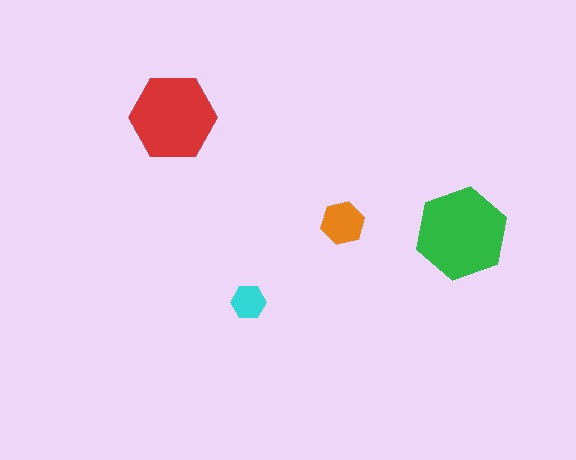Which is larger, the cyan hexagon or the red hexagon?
The red one.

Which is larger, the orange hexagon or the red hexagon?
The red one.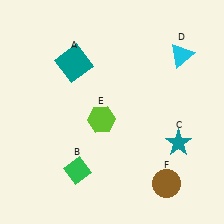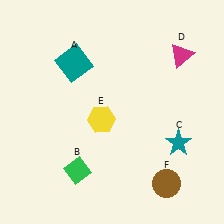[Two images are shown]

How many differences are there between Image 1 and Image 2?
There are 2 differences between the two images.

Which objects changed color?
D changed from cyan to magenta. E changed from lime to yellow.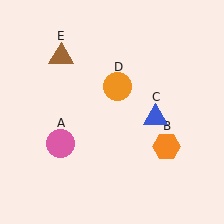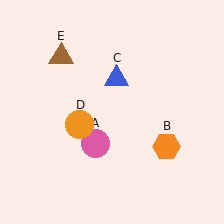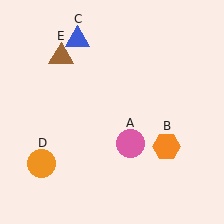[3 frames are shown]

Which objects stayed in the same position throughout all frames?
Orange hexagon (object B) and brown triangle (object E) remained stationary.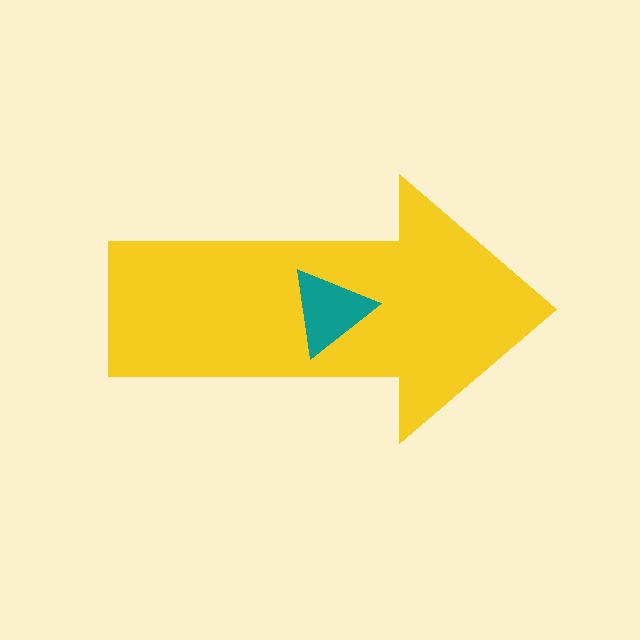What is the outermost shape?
The yellow arrow.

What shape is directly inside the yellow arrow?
The teal triangle.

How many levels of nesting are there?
2.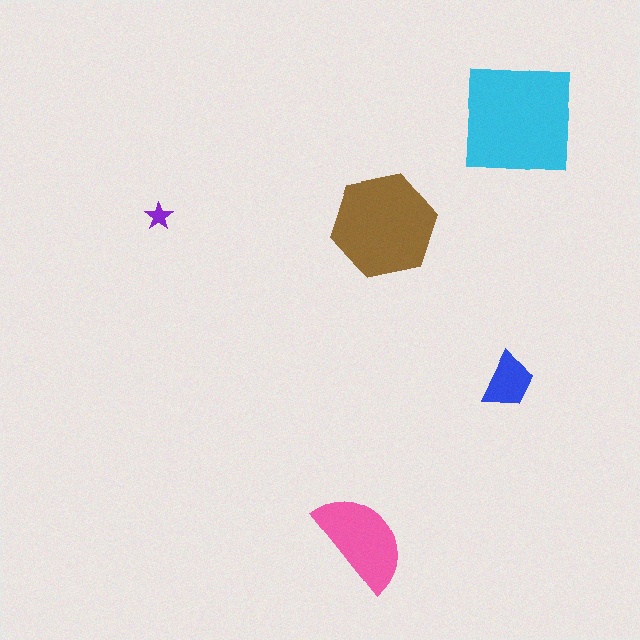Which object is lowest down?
The pink semicircle is bottommost.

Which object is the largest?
The cyan square.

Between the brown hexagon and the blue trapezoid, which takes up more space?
The brown hexagon.